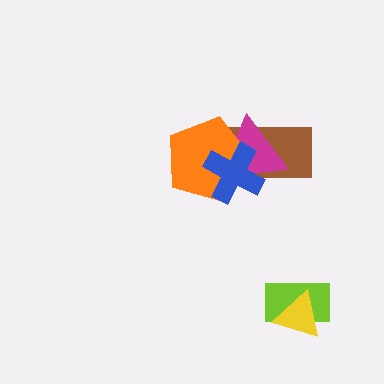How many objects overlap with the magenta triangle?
3 objects overlap with the magenta triangle.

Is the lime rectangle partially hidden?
Yes, it is partially covered by another shape.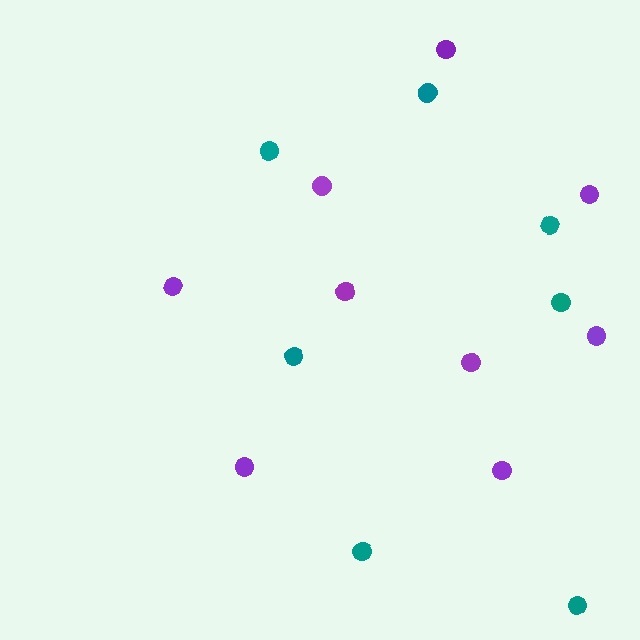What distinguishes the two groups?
There are 2 groups: one group of purple circles (9) and one group of teal circles (7).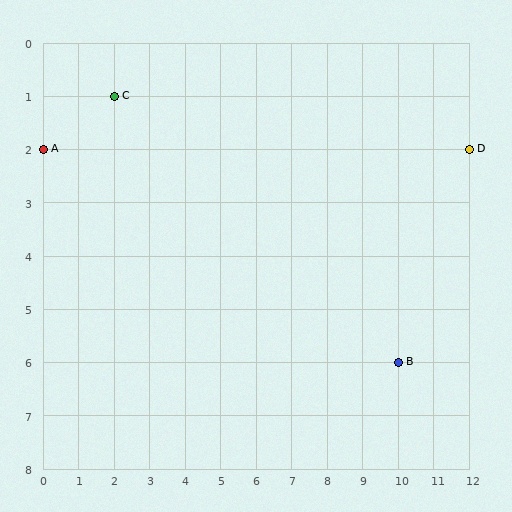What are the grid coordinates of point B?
Point B is at grid coordinates (10, 6).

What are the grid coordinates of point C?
Point C is at grid coordinates (2, 1).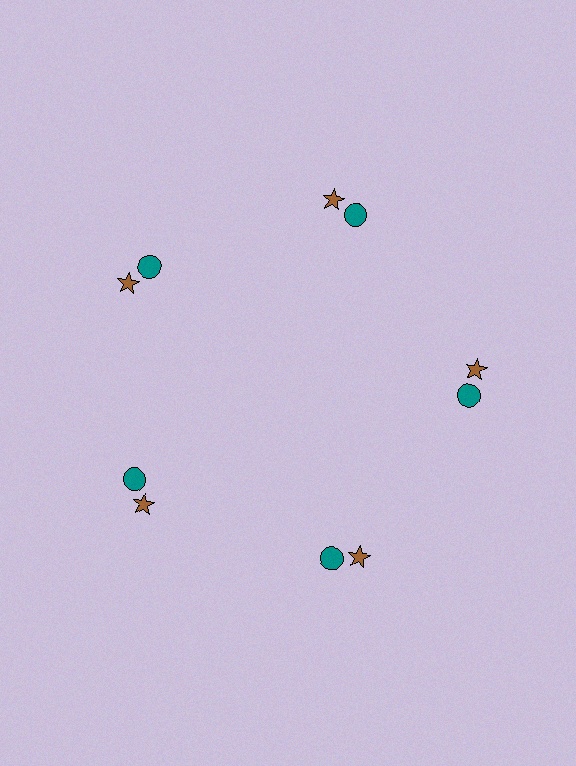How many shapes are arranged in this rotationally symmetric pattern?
There are 10 shapes, arranged in 5 groups of 2.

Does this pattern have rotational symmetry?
Yes, this pattern has 5-fold rotational symmetry. It looks the same after rotating 72 degrees around the center.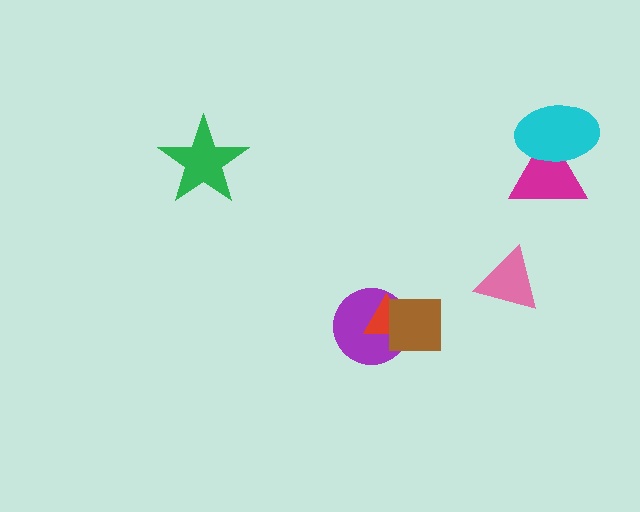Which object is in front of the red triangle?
The brown square is in front of the red triangle.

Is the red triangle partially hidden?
Yes, it is partially covered by another shape.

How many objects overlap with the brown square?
2 objects overlap with the brown square.